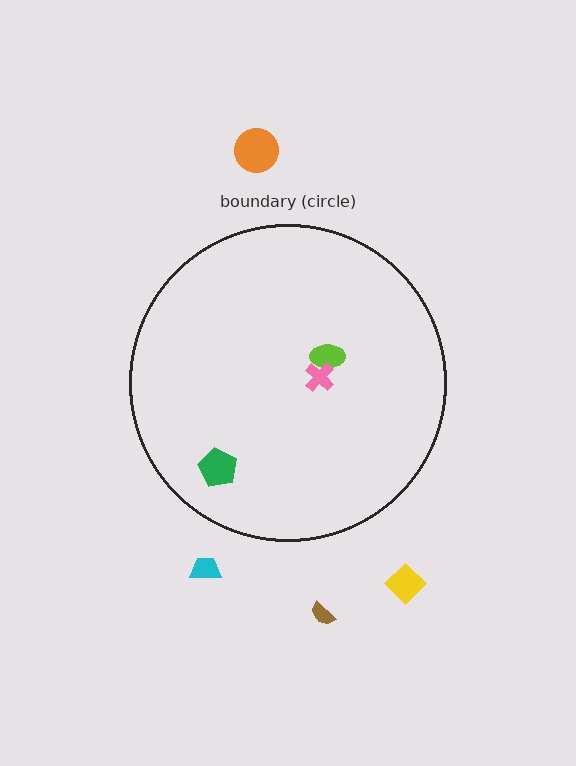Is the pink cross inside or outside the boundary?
Inside.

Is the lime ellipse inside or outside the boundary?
Inside.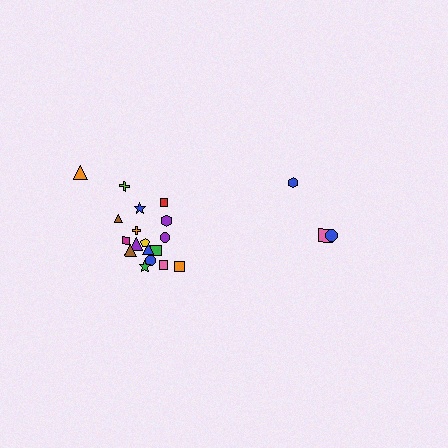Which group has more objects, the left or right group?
The left group.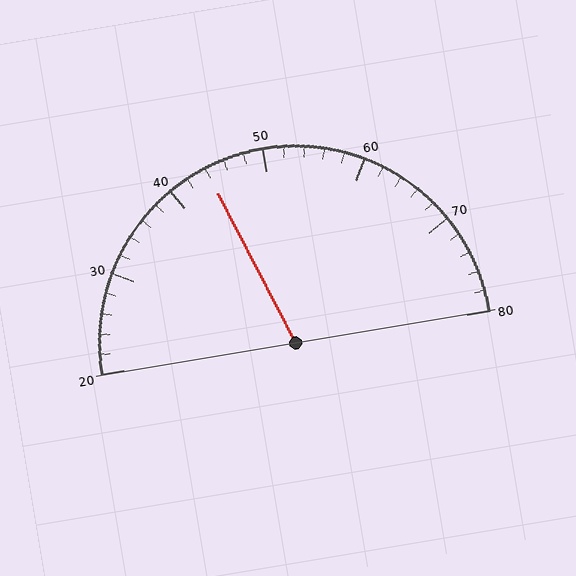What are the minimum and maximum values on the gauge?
The gauge ranges from 20 to 80.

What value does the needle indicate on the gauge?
The needle indicates approximately 44.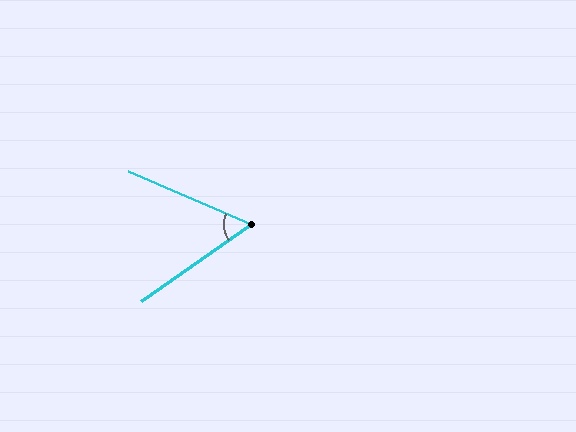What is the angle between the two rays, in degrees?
Approximately 58 degrees.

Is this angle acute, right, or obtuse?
It is acute.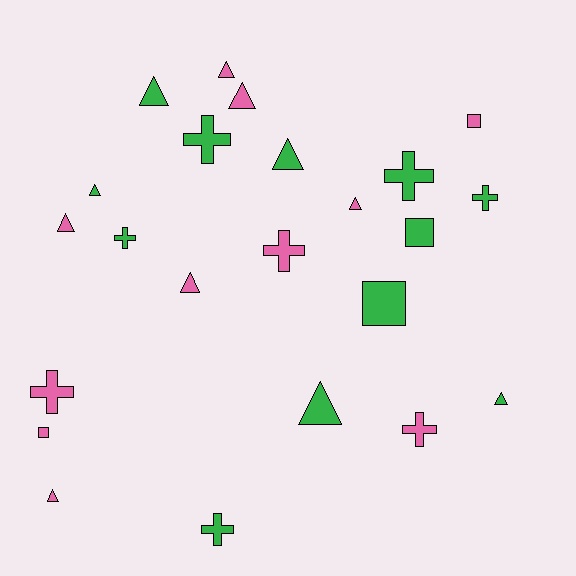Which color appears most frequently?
Green, with 12 objects.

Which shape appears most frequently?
Triangle, with 11 objects.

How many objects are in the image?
There are 23 objects.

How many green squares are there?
There are 2 green squares.